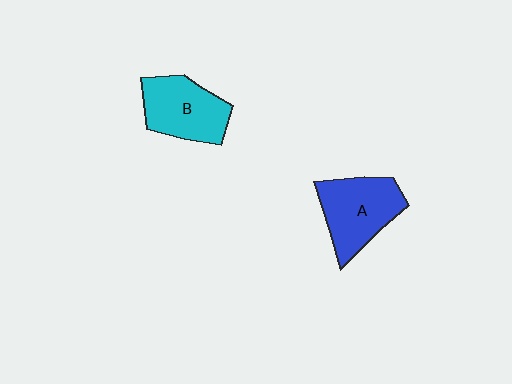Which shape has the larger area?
Shape A (blue).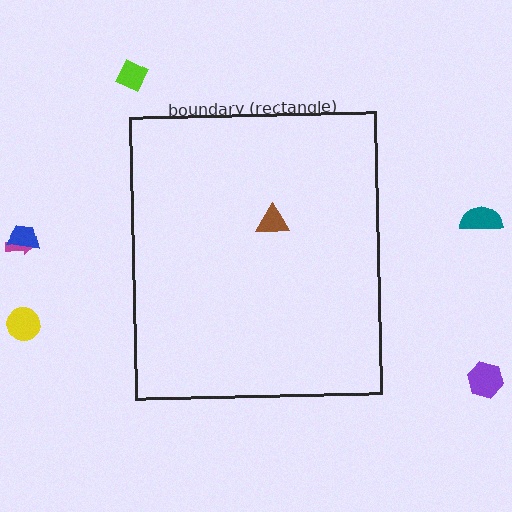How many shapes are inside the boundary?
1 inside, 6 outside.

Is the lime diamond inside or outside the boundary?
Outside.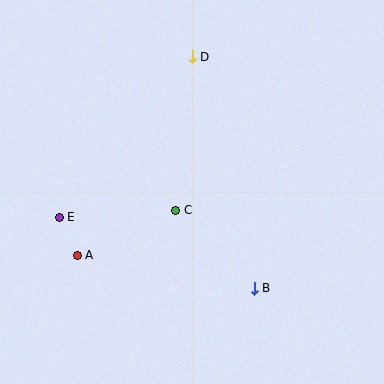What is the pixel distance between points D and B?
The distance between D and B is 240 pixels.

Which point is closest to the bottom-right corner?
Point B is closest to the bottom-right corner.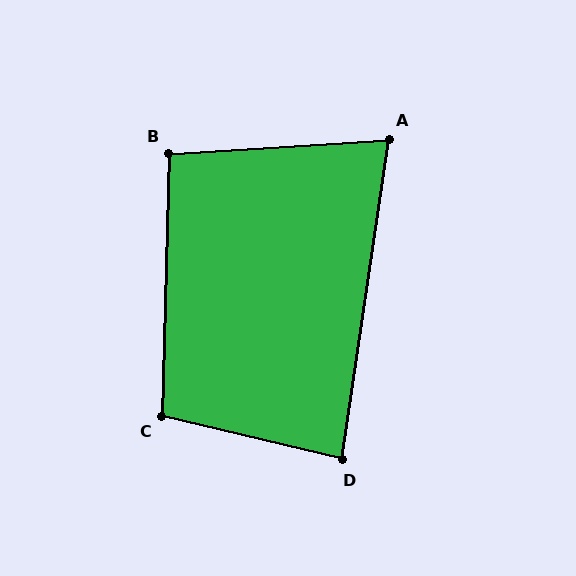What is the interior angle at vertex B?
Approximately 95 degrees (obtuse).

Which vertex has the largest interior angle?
C, at approximately 102 degrees.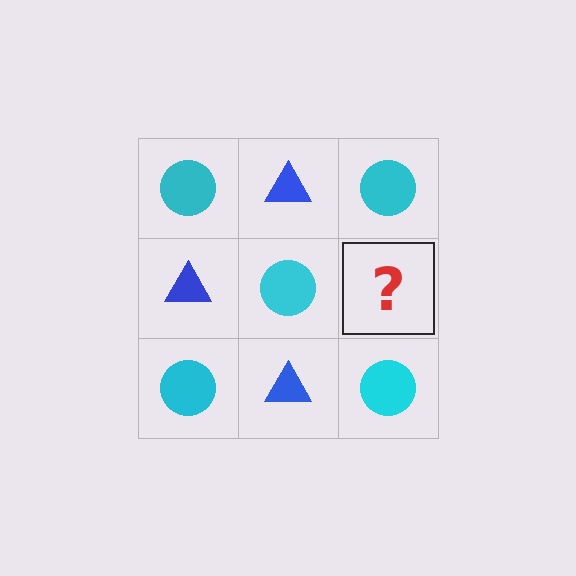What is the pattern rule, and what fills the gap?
The rule is that it alternates cyan circle and blue triangle in a checkerboard pattern. The gap should be filled with a blue triangle.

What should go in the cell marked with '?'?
The missing cell should contain a blue triangle.